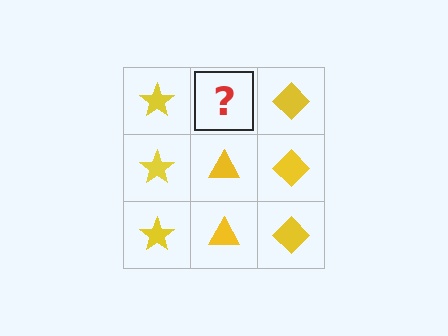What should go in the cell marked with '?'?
The missing cell should contain a yellow triangle.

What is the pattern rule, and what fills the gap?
The rule is that each column has a consistent shape. The gap should be filled with a yellow triangle.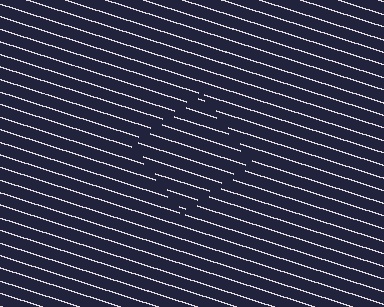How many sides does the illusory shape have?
4 sides — the line-ends trace a square.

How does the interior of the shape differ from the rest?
The interior of the shape contains the same grating, shifted by half a period — the contour is defined by the phase discontinuity where line-ends from the inner and outer gratings abut.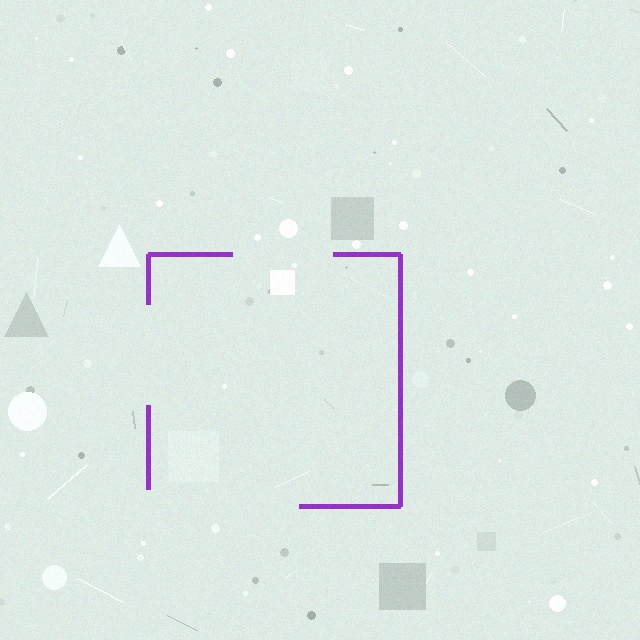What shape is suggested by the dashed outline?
The dashed outline suggests a square.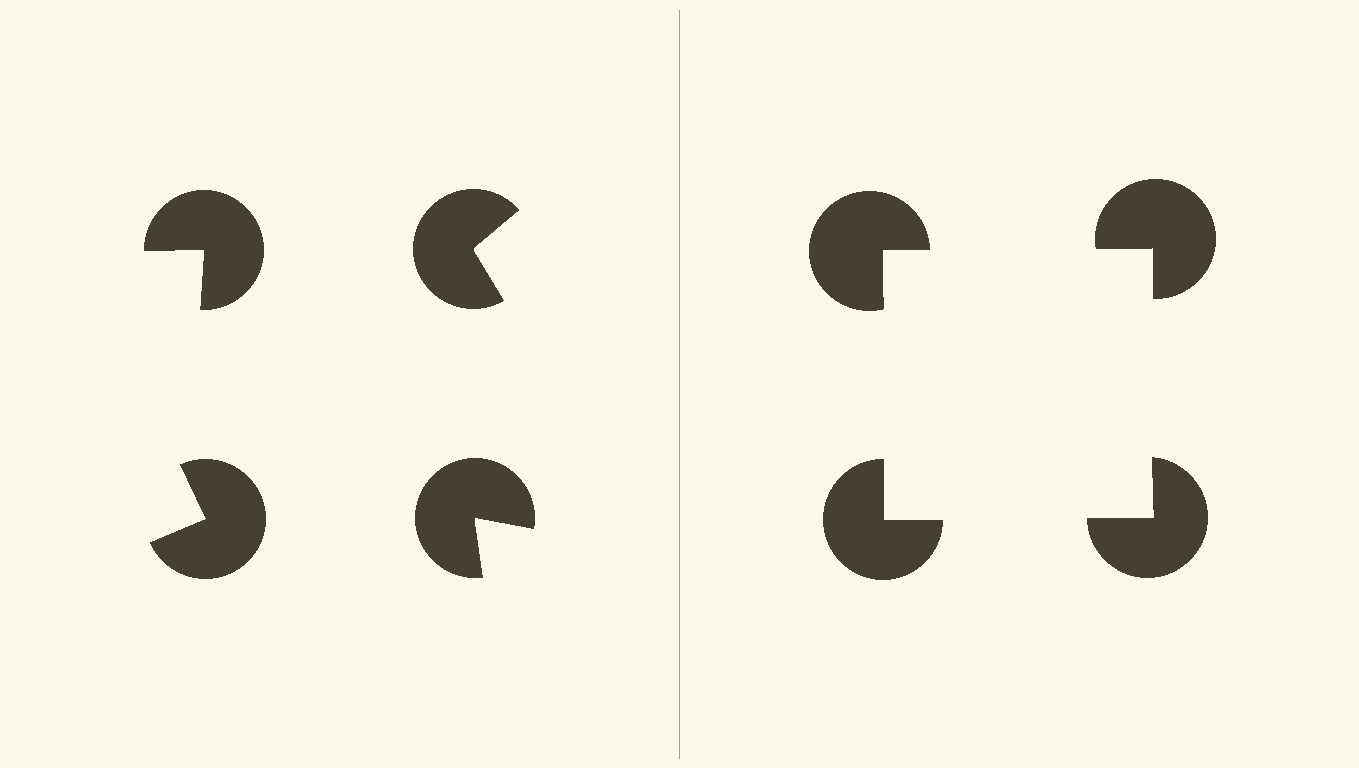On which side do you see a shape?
An illusory square appears on the right side. On the left side the wedge cuts are rotated, so no coherent shape forms.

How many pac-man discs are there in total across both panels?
8 — 4 on each side.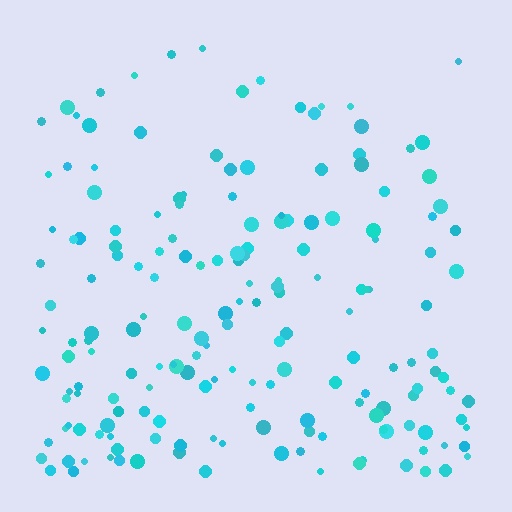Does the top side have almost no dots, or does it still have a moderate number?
Still a moderate number, just noticeably fewer than the bottom.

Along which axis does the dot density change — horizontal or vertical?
Vertical.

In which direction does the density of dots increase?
From top to bottom, with the bottom side densest.